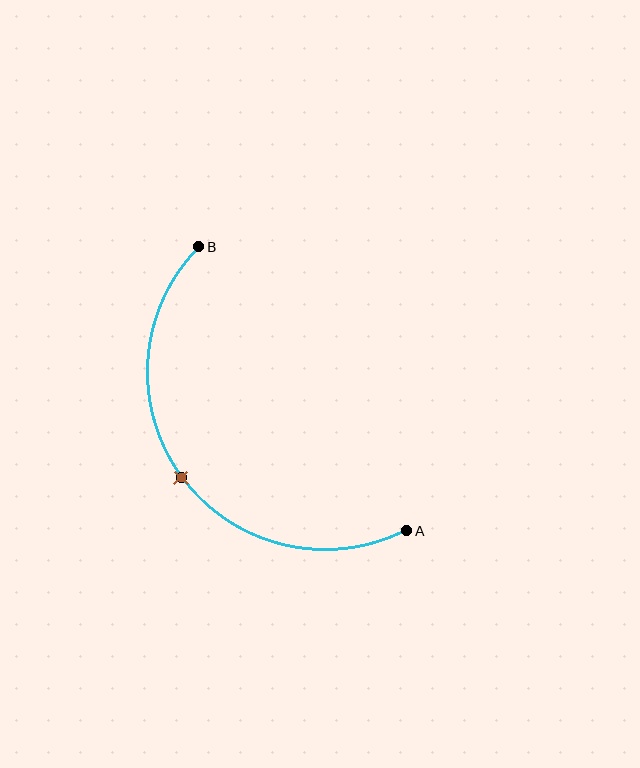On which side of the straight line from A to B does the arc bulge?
The arc bulges below and to the left of the straight line connecting A and B.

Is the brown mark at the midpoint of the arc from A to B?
Yes. The brown mark lies on the arc at equal arc-length from both A and B — it is the arc midpoint.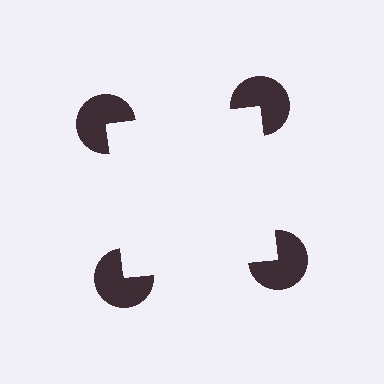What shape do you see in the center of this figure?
An illusory square — its edges are inferred from the aligned wedge cuts in the pac-man discs, not physically drawn.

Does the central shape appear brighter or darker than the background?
It typically appears slightly brighter than the background, even though no actual brightness change is drawn.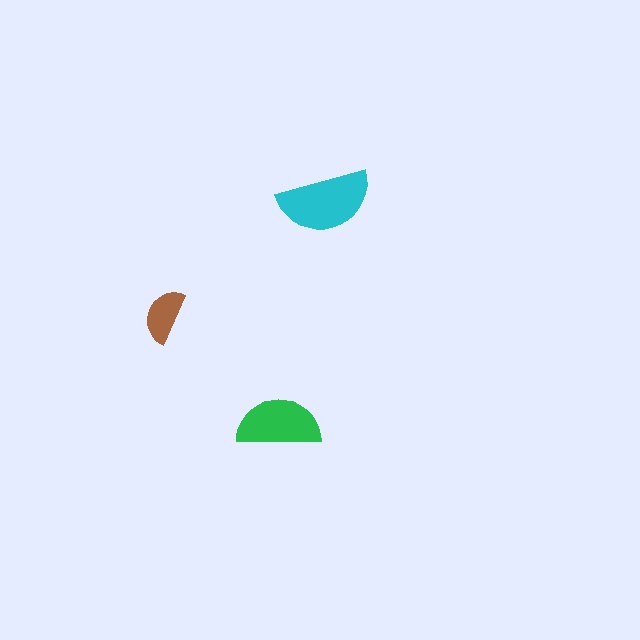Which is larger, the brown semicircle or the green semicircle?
The green one.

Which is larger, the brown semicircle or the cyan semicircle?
The cyan one.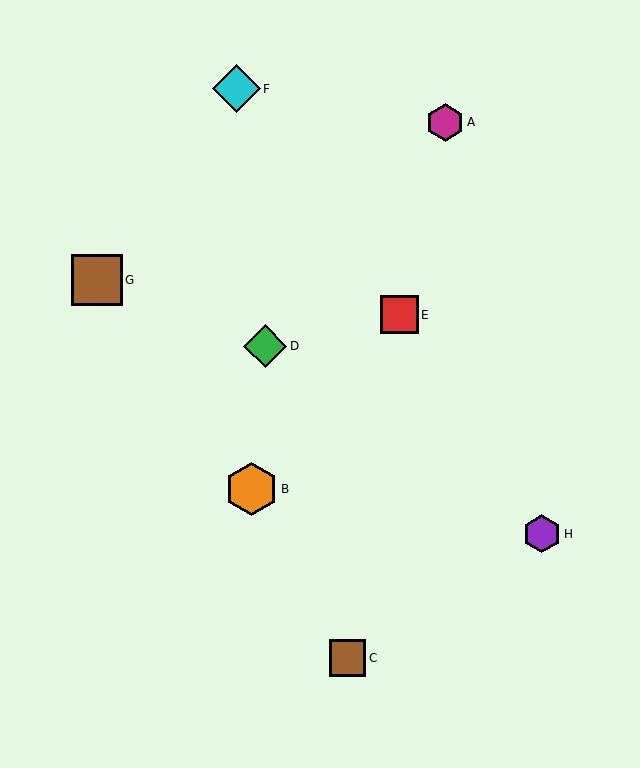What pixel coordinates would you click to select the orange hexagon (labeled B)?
Click at (251, 489) to select the orange hexagon B.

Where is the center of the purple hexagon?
The center of the purple hexagon is at (542, 534).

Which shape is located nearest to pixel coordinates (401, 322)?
The red square (labeled E) at (399, 315) is nearest to that location.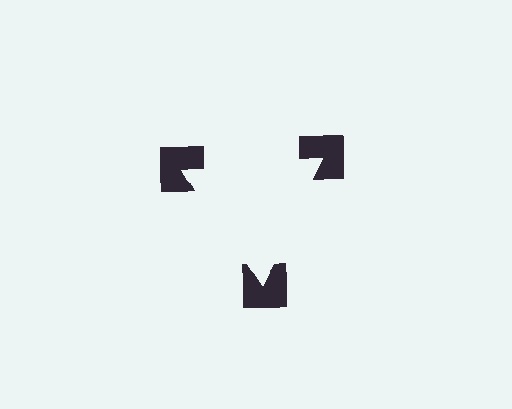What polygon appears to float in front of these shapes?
An illusory triangle — its edges are inferred from the aligned wedge cuts in the notched squares, not physically drawn.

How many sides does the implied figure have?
3 sides.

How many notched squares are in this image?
There are 3 — one at each vertex of the illusory triangle.